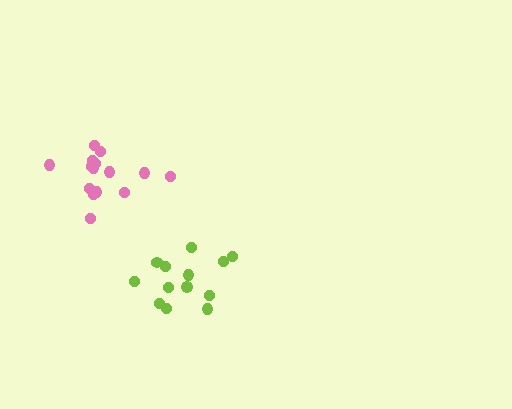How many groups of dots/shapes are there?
There are 2 groups.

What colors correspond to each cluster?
The clusters are colored: lime, pink.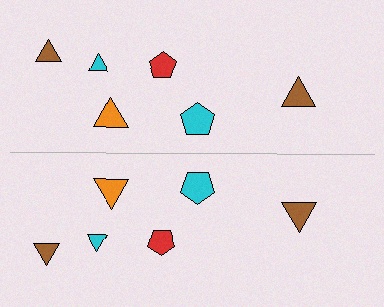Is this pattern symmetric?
Yes, this pattern has bilateral (reflection) symmetry.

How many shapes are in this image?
There are 12 shapes in this image.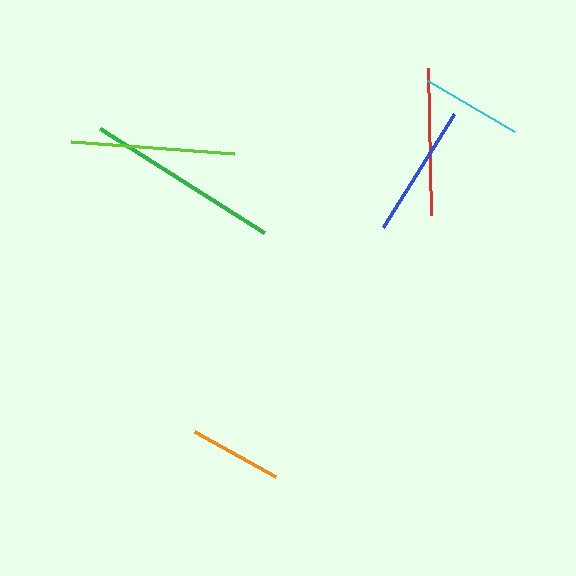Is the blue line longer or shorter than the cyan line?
The blue line is longer than the cyan line.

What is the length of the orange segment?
The orange segment is approximately 93 pixels long.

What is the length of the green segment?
The green segment is approximately 194 pixels long.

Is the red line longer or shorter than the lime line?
The lime line is longer than the red line.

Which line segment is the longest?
The green line is the longest at approximately 194 pixels.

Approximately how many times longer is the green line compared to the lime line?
The green line is approximately 1.2 times the length of the lime line.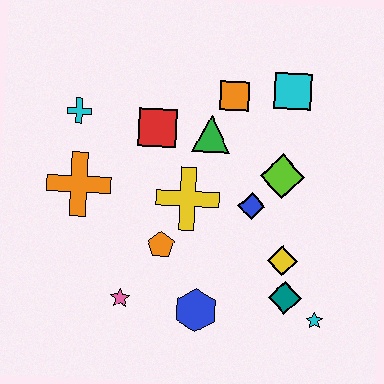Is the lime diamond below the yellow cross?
No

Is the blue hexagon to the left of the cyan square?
Yes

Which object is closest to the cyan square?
The orange square is closest to the cyan square.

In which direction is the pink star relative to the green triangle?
The pink star is below the green triangle.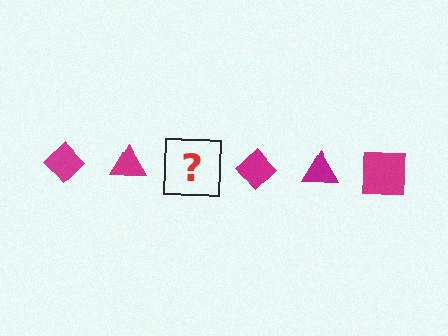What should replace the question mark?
The question mark should be replaced with a magenta square.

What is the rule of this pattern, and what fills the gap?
The rule is that the pattern cycles through diamond, triangle, square shapes in magenta. The gap should be filled with a magenta square.